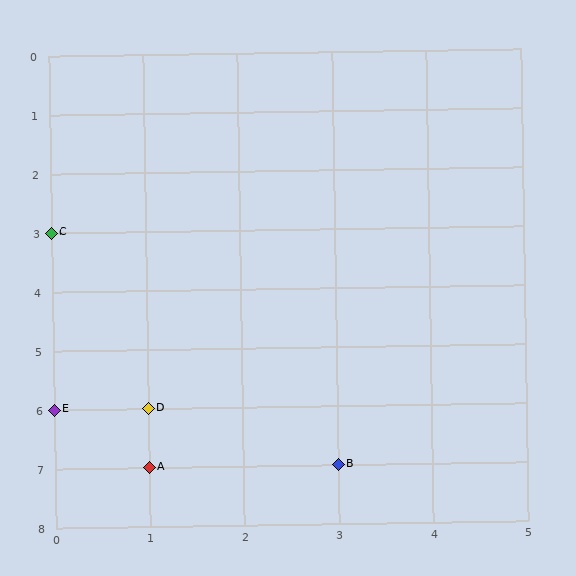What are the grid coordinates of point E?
Point E is at grid coordinates (0, 6).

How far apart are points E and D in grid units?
Points E and D are 1 column apart.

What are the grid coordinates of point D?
Point D is at grid coordinates (1, 6).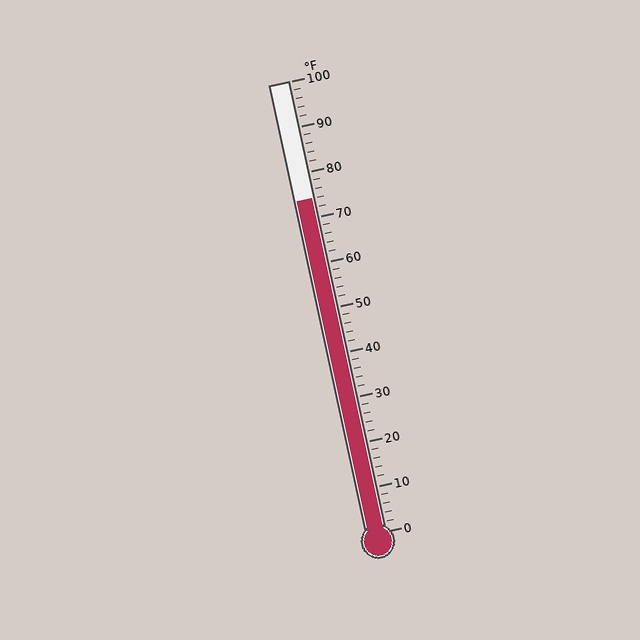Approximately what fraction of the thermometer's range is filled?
The thermometer is filled to approximately 75% of its range.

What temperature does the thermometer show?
The thermometer shows approximately 74°F.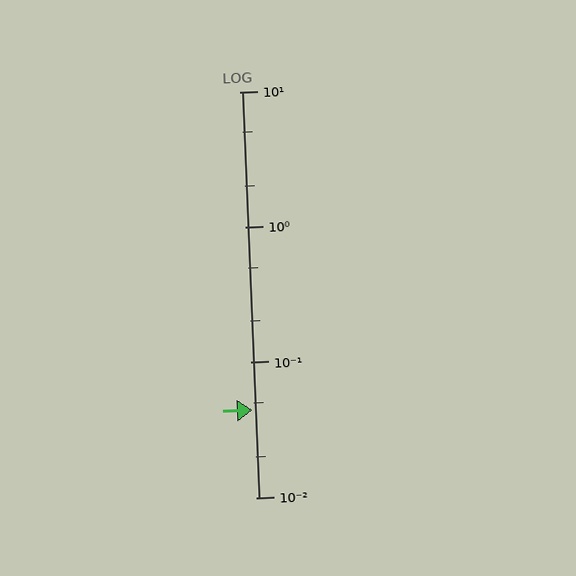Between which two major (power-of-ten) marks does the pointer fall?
The pointer is between 0.01 and 0.1.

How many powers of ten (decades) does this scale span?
The scale spans 3 decades, from 0.01 to 10.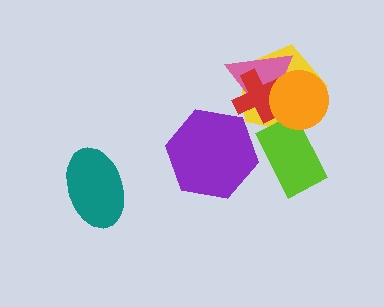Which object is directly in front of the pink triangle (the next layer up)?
The red cross is directly in front of the pink triangle.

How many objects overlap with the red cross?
3 objects overlap with the red cross.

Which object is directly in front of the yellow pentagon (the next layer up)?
The pink triangle is directly in front of the yellow pentagon.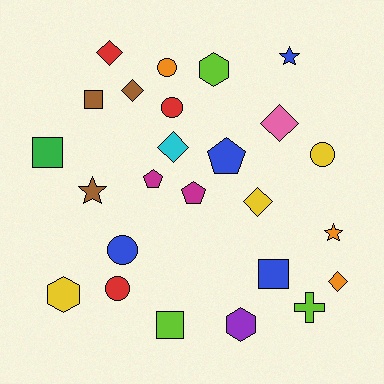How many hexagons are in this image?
There are 3 hexagons.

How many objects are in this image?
There are 25 objects.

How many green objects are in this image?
There is 1 green object.